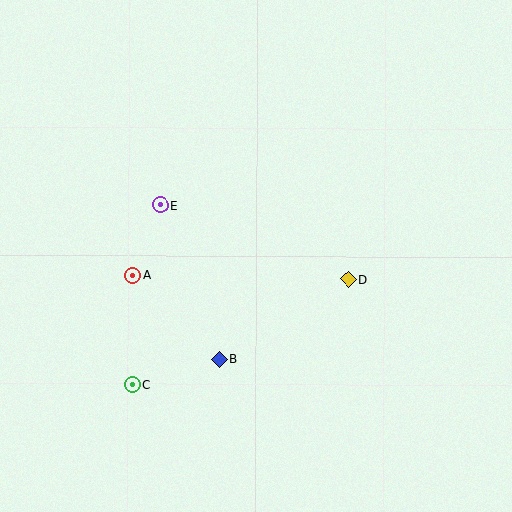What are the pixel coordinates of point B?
Point B is at (220, 359).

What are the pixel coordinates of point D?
Point D is at (348, 279).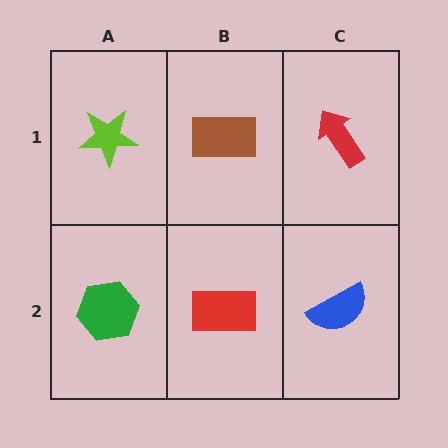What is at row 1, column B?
A brown rectangle.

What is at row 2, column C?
A blue semicircle.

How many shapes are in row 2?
3 shapes.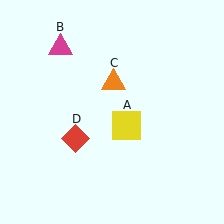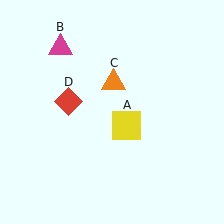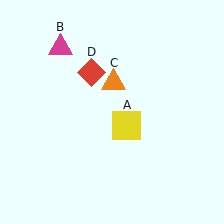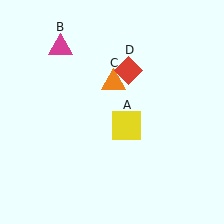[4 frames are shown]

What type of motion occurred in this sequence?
The red diamond (object D) rotated clockwise around the center of the scene.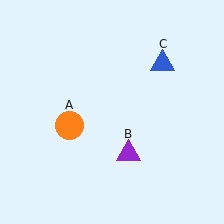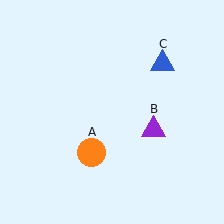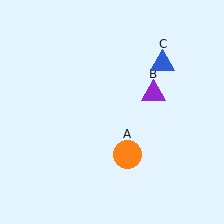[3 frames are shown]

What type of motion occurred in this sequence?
The orange circle (object A), purple triangle (object B) rotated counterclockwise around the center of the scene.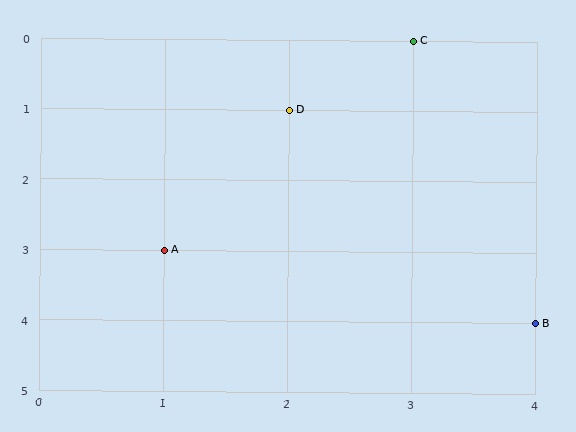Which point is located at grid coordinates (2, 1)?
Point D is at (2, 1).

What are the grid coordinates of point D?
Point D is at grid coordinates (2, 1).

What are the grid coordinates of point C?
Point C is at grid coordinates (3, 0).